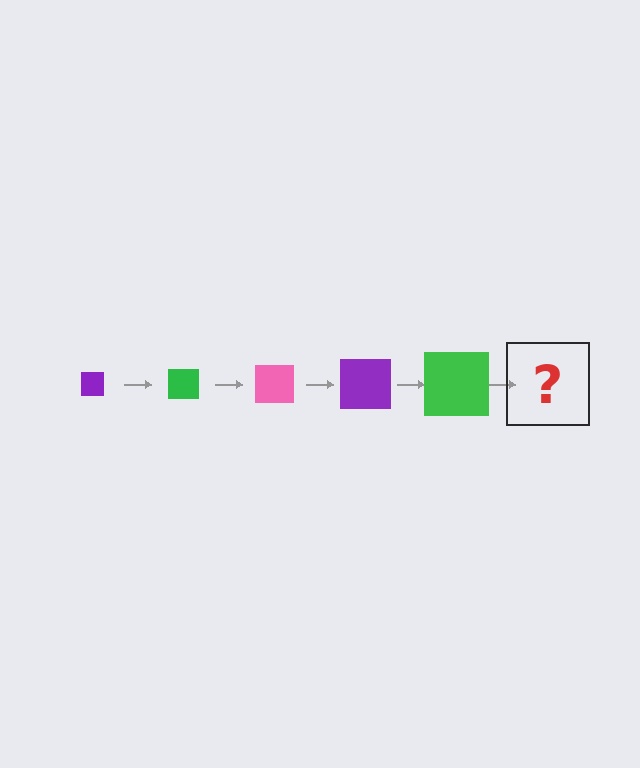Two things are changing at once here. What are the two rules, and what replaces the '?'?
The two rules are that the square grows larger each step and the color cycles through purple, green, and pink. The '?' should be a pink square, larger than the previous one.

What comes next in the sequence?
The next element should be a pink square, larger than the previous one.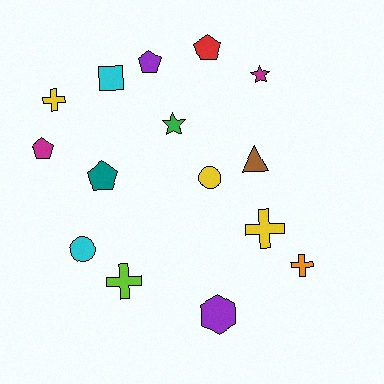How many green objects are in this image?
There is 1 green object.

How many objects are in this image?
There are 15 objects.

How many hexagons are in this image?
There is 1 hexagon.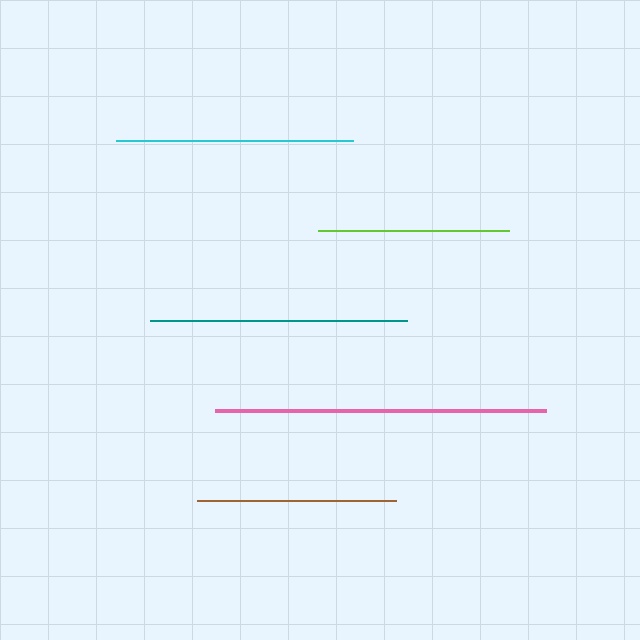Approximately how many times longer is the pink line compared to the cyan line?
The pink line is approximately 1.4 times the length of the cyan line.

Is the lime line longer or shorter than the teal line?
The teal line is longer than the lime line.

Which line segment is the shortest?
The lime line is the shortest at approximately 190 pixels.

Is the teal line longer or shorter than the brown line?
The teal line is longer than the brown line.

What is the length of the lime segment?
The lime segment is approximately 190 pixels long.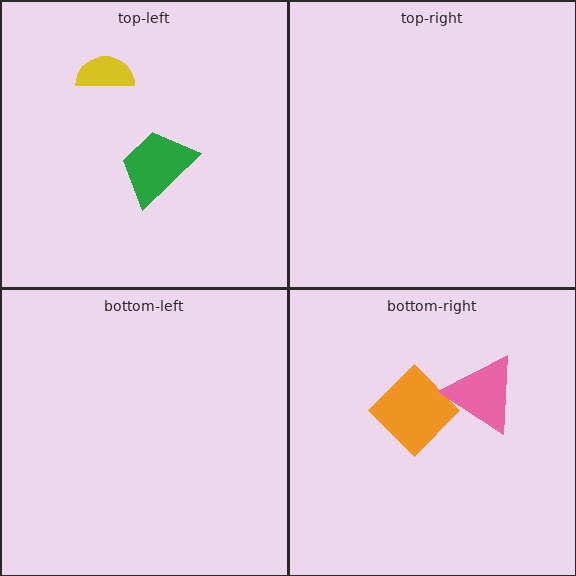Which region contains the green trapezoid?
The top-left region.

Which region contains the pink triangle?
The bottom-right region.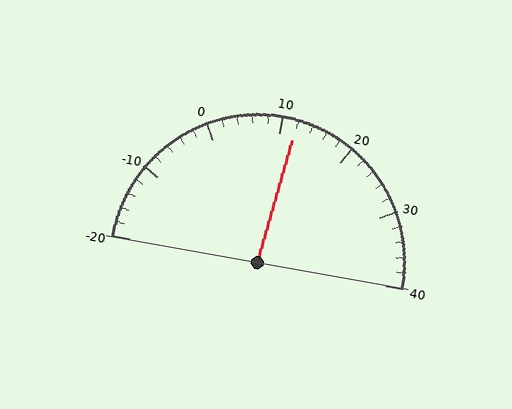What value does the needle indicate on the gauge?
The needle indicates approximately 12.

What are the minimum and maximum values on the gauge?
The gauge ranges from -20 to 40.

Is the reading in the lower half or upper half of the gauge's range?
The reading is in the upper half of the range (-20 to 40).